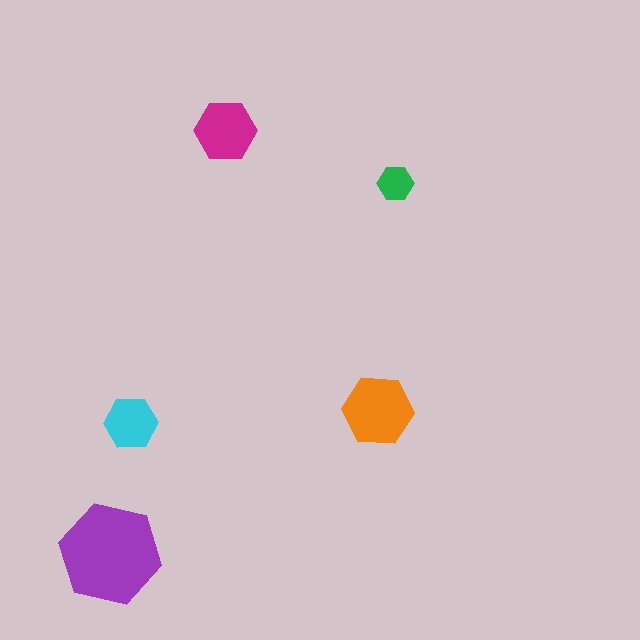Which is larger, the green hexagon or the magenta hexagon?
The magenta one.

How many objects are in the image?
There are 5 objects in the image.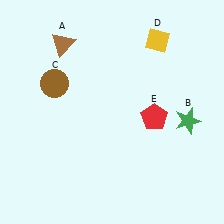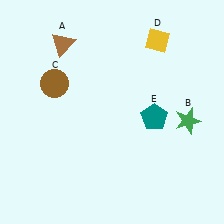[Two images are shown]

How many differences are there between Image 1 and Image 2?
There is 1 difference between the two images.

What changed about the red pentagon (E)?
In Image 1, E is red. In Image 2, it changed to teal.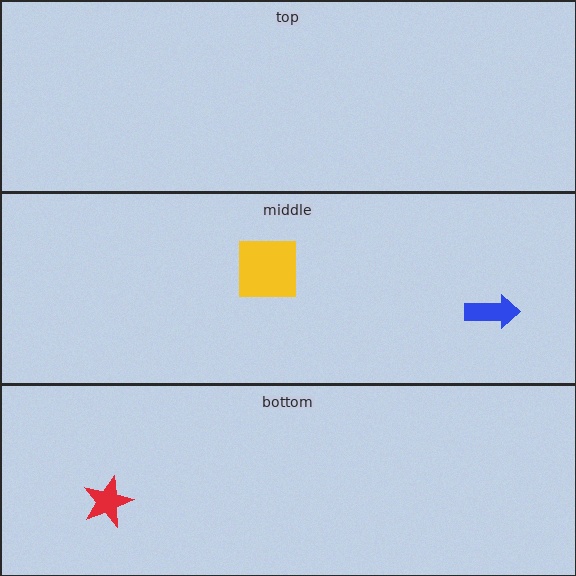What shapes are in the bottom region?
The red star.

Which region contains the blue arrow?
The middle region.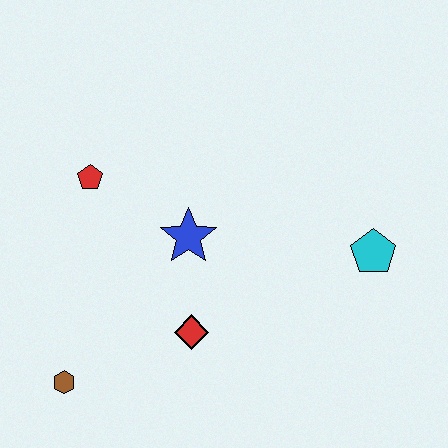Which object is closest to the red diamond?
The blue star is closest to the red diamond.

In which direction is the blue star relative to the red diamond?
The blue star is above the red diamond.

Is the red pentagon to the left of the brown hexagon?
No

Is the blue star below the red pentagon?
Yes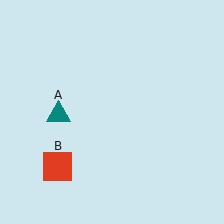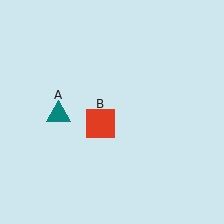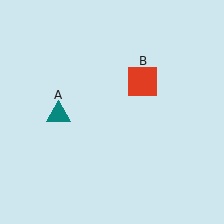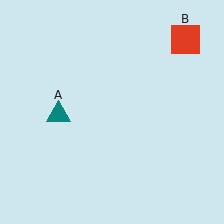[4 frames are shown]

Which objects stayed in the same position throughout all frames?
Teal triangle (object A) remained stationary.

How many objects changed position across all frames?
1 object changed position: red square (object B).